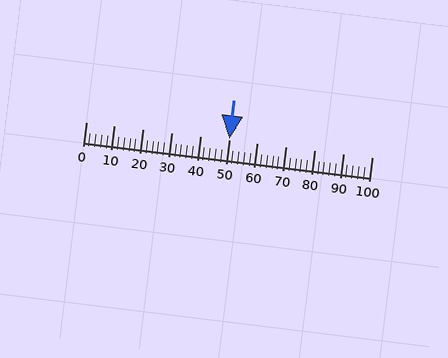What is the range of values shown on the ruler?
The ruler shows values from 0 to 100.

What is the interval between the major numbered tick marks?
The major tick marks are spaced 10 units apart.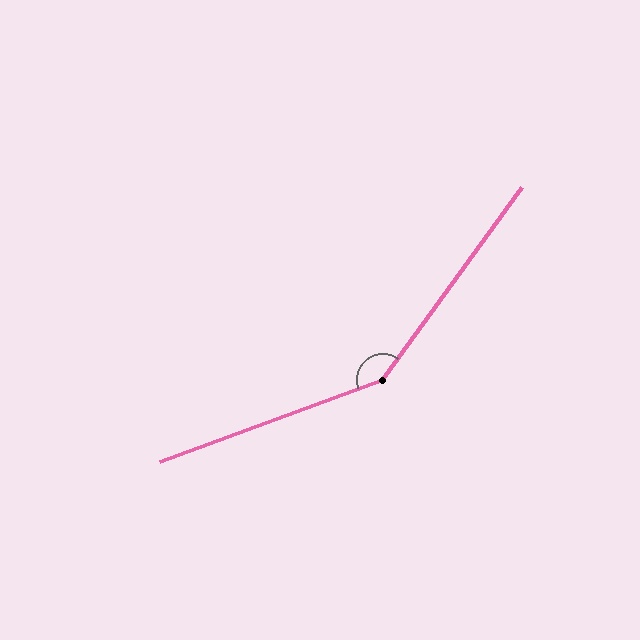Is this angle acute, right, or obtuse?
It is obtuse.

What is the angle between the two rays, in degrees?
Approximately 146 degrees.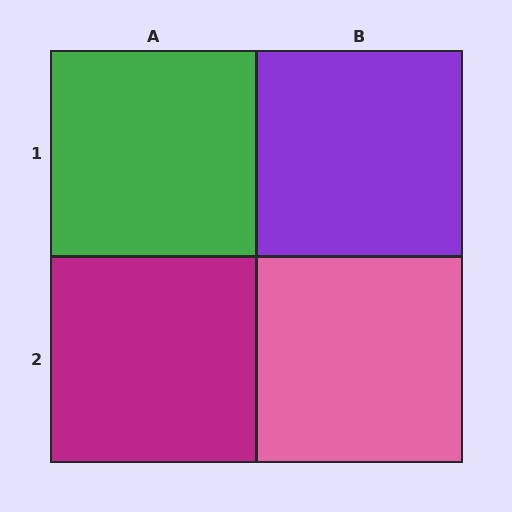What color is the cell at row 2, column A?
Magenta.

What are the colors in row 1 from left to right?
Green, purple.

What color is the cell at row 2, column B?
Pink.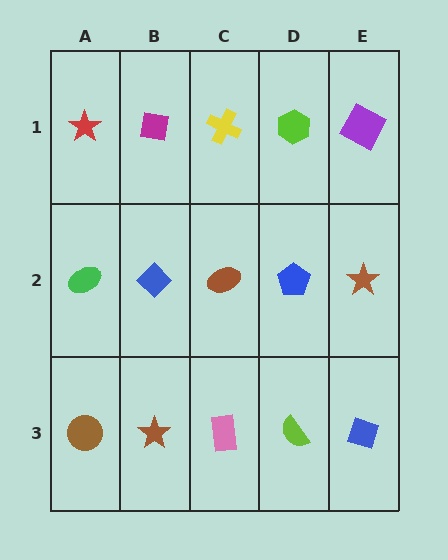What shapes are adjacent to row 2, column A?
A red star (row 1, column A), a brown circle (row 3, column A), a blue diamond (row 2, column B).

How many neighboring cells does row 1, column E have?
2.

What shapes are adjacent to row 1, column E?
A brown star (row 2, column E), a lime hexagon (row 1, column D).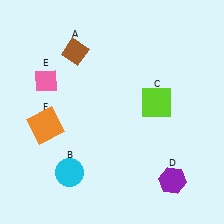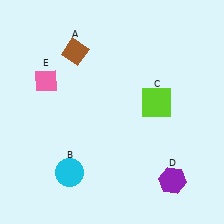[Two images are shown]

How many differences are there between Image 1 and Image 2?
There is 1 difference between the two images.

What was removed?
The orange square (F) was removed in Image 2.